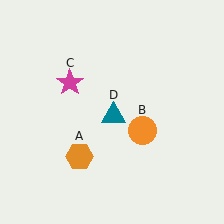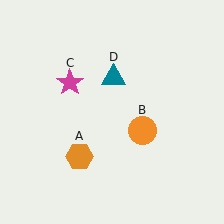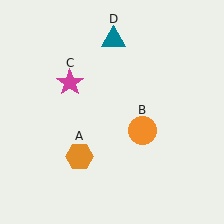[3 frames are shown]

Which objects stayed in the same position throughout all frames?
Orange hexagon (object A) and orange circle (object B) and magenta star (object C) remained stationary.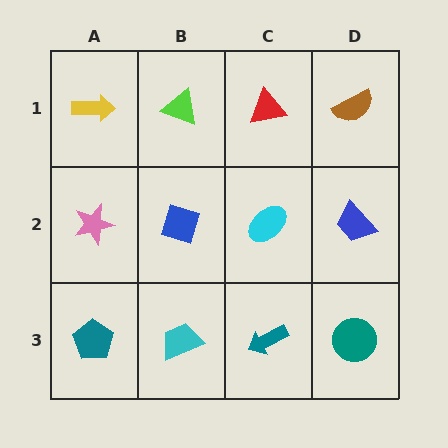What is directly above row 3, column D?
A blue trapezoid.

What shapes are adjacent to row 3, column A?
A pink star (row 2, column A), a cyan trapezoid (row 3, column B).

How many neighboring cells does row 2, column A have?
3.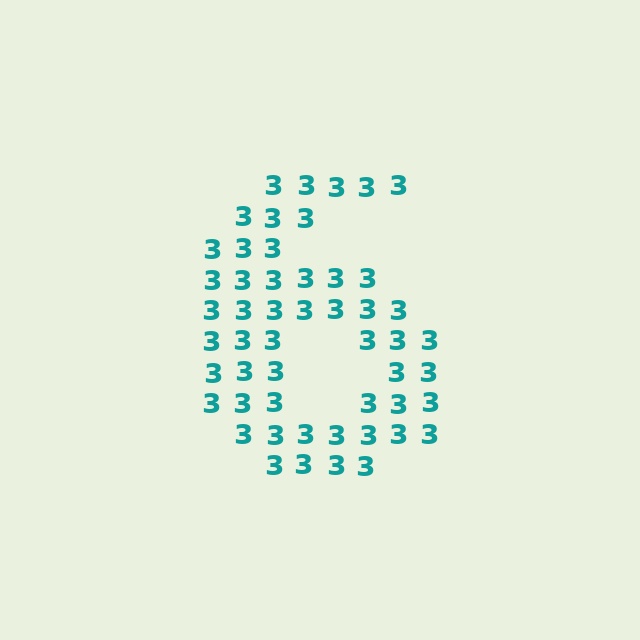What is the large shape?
The large shape is the digit 6.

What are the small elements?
The small elements are digit 3's.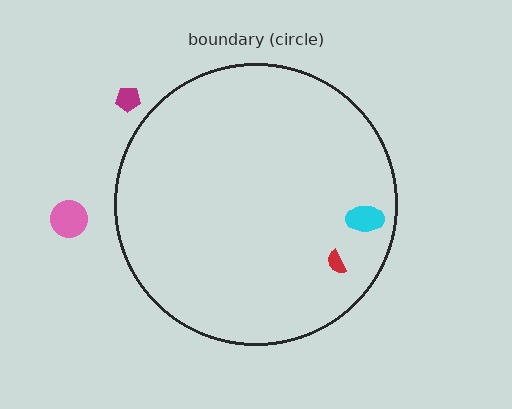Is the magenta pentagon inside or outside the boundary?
Outside.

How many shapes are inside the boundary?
2 inside, 2 outside.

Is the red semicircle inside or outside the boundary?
Inside.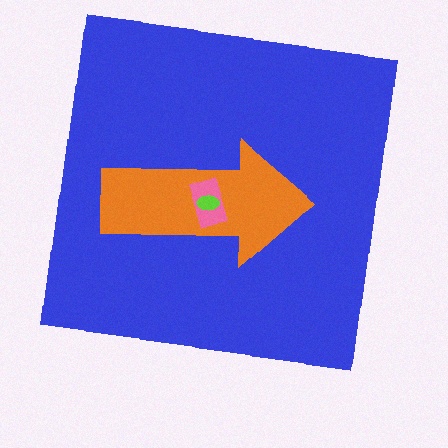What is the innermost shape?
The lime ellipse.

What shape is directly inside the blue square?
The orange arrow.